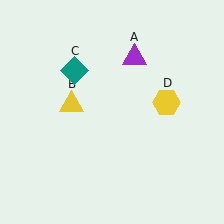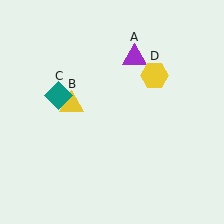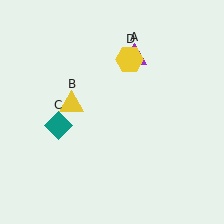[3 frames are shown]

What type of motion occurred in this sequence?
The teal diamond (object C), yellow hexagon (object D) rotated counterclockwise around the center of the scene.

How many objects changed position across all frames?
2 objects changed position: teal diamond (object C), yellow hexagon (object D).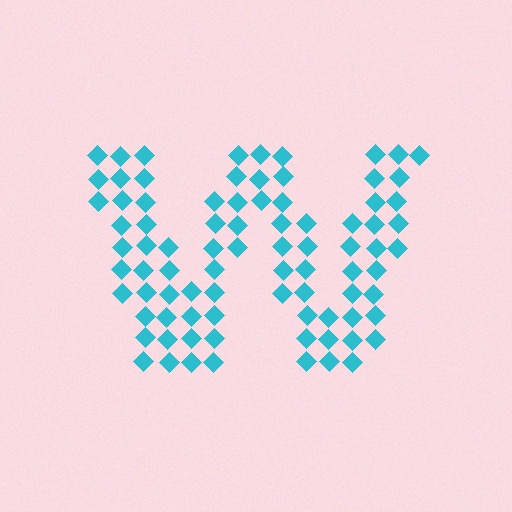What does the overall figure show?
The overall figure shows the letter W.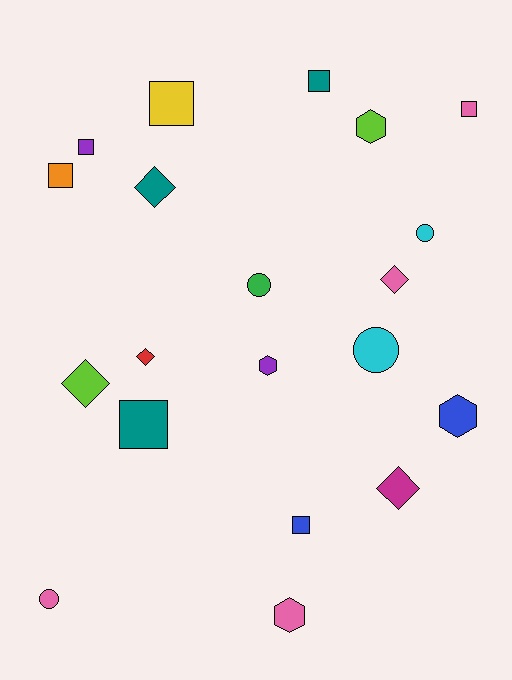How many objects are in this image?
There are 20 objects.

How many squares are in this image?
There are 7 squares.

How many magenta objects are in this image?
There is 1 magenta object.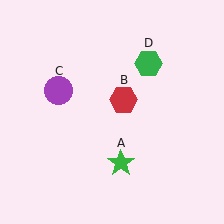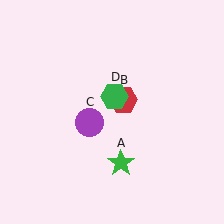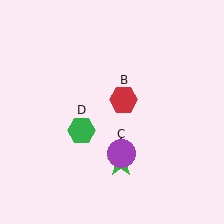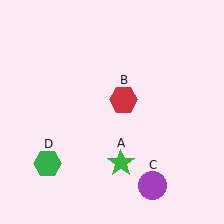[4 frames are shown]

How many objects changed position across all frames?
2 objects changed position: purple circle (object C), green hexagon (object D).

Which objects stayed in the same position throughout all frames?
Green star (object A) and red hexagon (object B) remained stationary.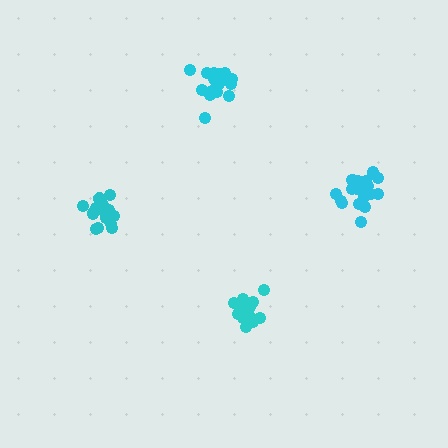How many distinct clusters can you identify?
There are 4 distinct clusters.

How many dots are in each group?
Group 1: 17 dots, Group 2: 16 dots, Group 3: 19 dots, Group 4: 18 dots (70 total).